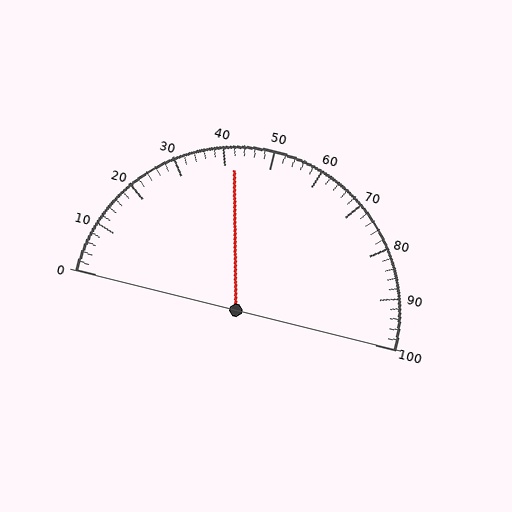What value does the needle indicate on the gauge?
The needle indicates approximately 42.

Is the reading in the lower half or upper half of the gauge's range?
The reading is in the lower half of the range (0 to 100).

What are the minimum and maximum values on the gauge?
The gauge ranges from 0 to 100.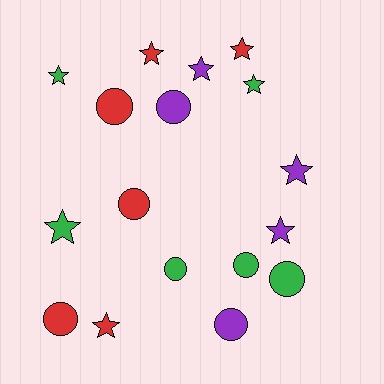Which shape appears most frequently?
Star, with 9 objects.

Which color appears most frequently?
Green, with 6 objects.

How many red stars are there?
There are 3 red stars.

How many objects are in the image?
There are 17 objects.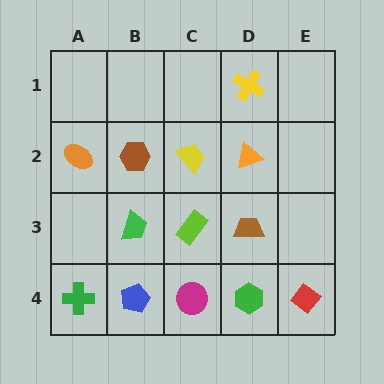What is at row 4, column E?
A red diamond.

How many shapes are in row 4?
5 shapes.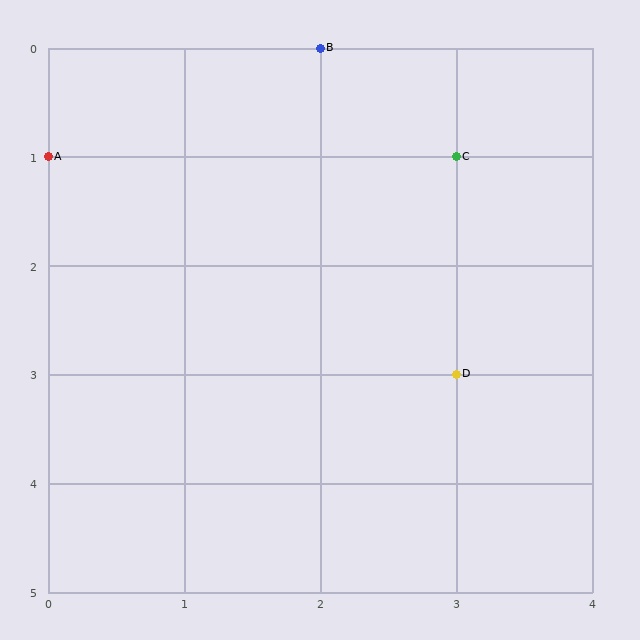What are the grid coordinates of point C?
Point C is at grid coordinates (3, 1).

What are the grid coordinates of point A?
Point A is at grid coordinates (0, 1).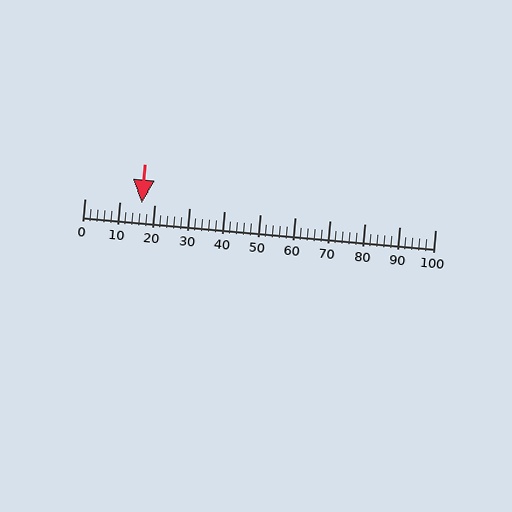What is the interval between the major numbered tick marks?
The major tick marks are spaced 10 units apart.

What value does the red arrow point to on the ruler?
The red arrow points to approximately 16.